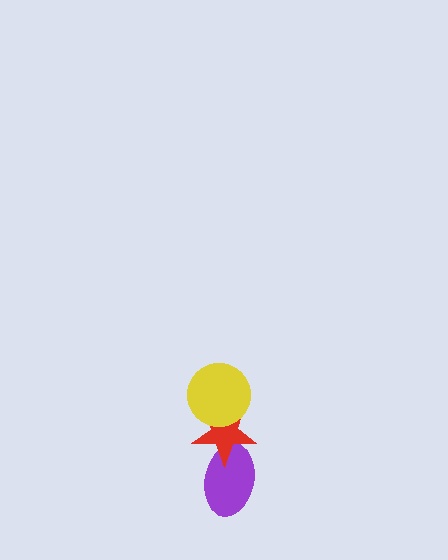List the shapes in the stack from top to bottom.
From top to bottom: the yellow circle, the red star, the purple ellipse.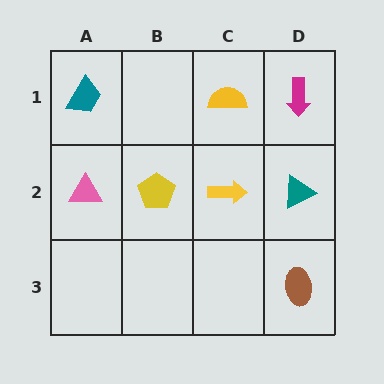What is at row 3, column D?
A brown ellipse.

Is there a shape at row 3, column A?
No, that cell is empty.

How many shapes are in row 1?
3 shapes.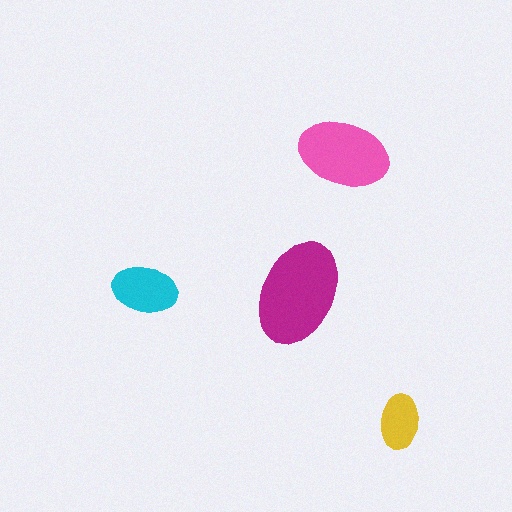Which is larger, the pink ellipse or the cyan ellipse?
The pink one.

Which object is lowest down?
The yellow ellipse is bottommost.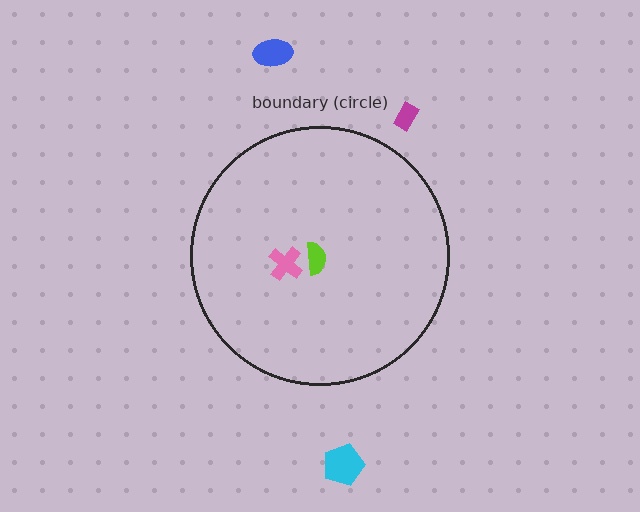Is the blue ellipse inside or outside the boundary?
Outside.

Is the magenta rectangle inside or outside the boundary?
Outside.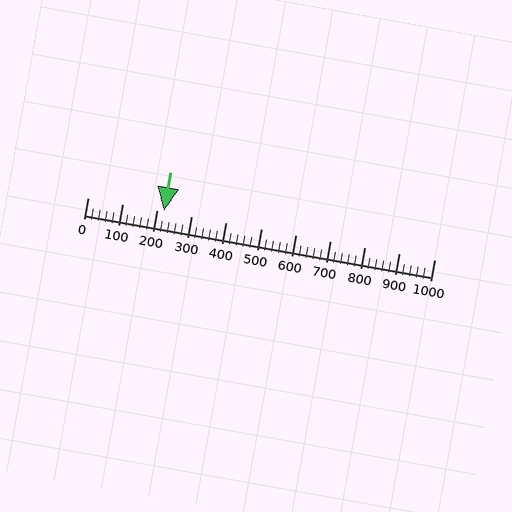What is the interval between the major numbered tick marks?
The major tick marks are spaced 100 units apart.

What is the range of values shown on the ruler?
The ruler shows values from 0 to 1000.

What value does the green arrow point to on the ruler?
The green arrow points to approximately 220.